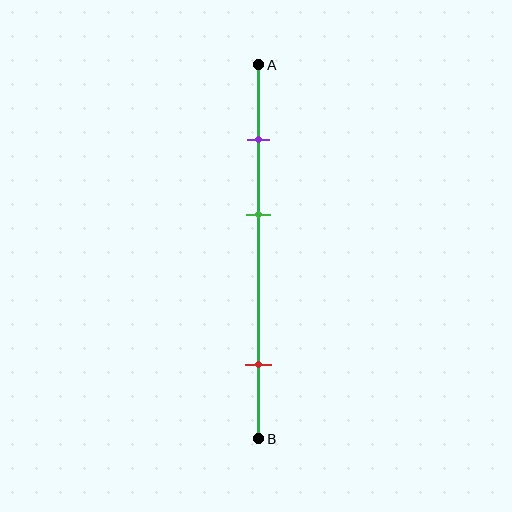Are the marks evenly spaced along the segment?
No, the marks are not evenly spaced.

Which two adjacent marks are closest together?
The purple and green marks are the closest adjacent pair.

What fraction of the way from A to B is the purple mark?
The purple mark is approximately 20% (0.2) of the way from A to B.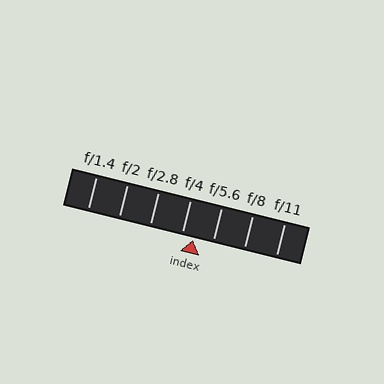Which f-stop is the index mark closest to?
The index mark is closest to f/4.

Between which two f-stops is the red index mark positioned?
The index mark is between f/4 and f/5.6.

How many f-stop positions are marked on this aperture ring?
There are 7 f-stop positions marked.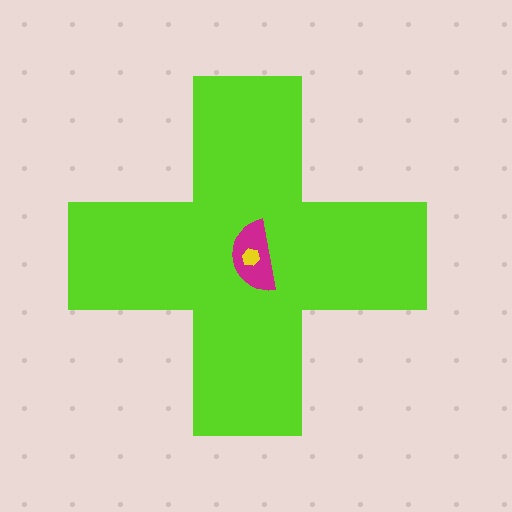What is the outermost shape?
The lime cross.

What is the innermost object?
The yellow hexagon.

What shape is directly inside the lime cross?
The magenta semicircle.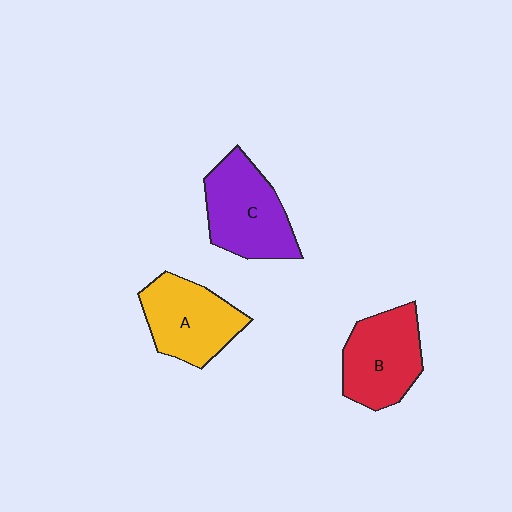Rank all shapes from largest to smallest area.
From largest to smallest: C (purple), A (yellow), B (red).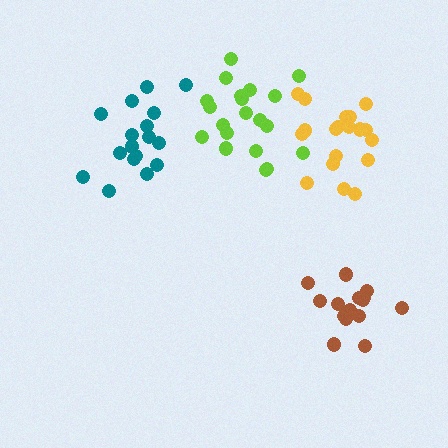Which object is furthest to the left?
The teal cluster is leftmost.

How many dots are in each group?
Group 1: 17 dots, Group 2: 15 dots, Group 3: 19 dots, Group 4: 20 dots (71 total).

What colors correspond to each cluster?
The clusters are colored: teal, brown, yellow, lime.